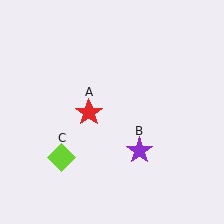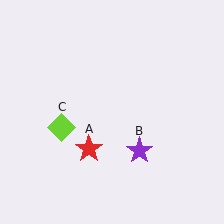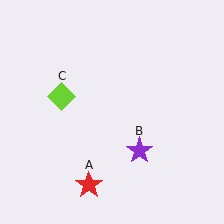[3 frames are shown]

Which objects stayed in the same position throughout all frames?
Purple star (object B) remained stationary.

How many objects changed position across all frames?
2 objects changed position: red star (object A), lime diamond (object C).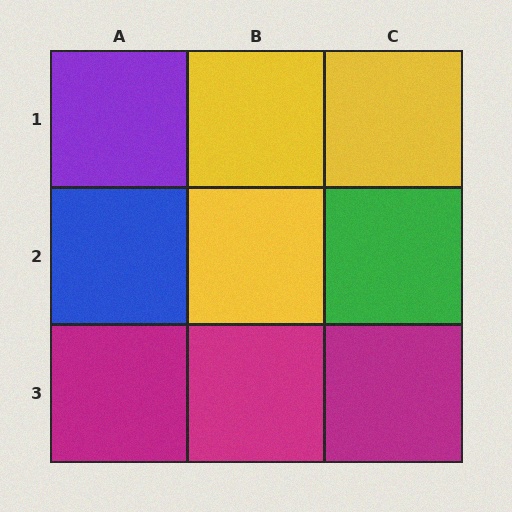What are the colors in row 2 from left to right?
Blue, yellow, green.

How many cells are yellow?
3 cells are yellow.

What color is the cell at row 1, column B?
Yellow.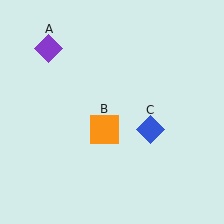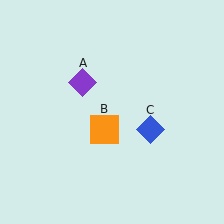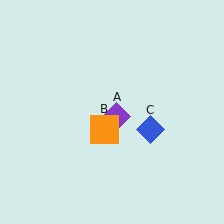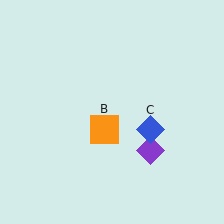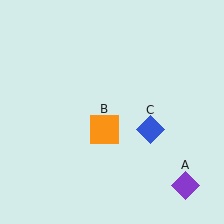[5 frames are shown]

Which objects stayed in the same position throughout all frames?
Orange square (object B) and blue diamond (object C) remained stationary.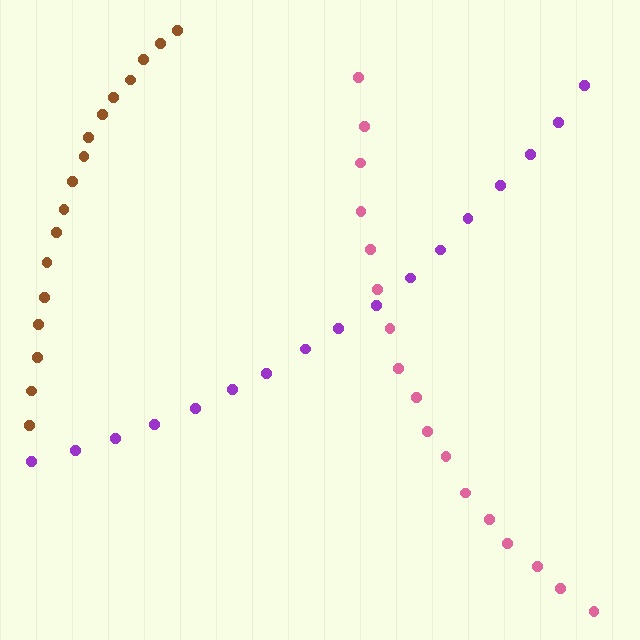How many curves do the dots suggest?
There are 3 distinct paths.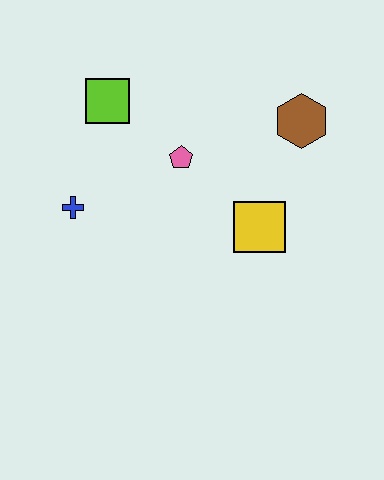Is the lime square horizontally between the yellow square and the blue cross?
Yes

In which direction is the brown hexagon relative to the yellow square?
The brown hexagon is above the yellow square.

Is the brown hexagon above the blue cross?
Yes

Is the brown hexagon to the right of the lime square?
Yes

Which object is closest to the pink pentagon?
The lime square is closest to the pink pentagon.